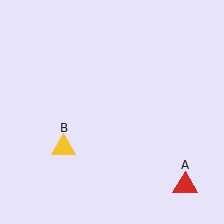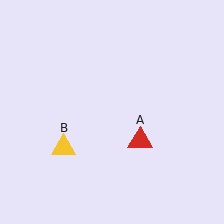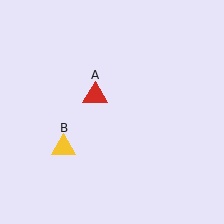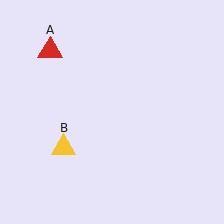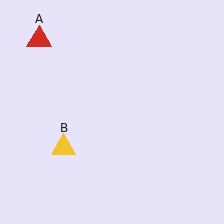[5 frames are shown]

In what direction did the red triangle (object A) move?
The red triangle (object A) moved up and to the left.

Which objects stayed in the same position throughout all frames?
Yellow triangle (object B) remained stationary.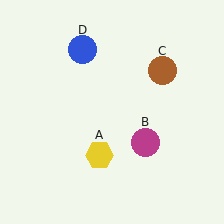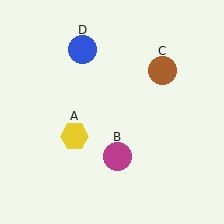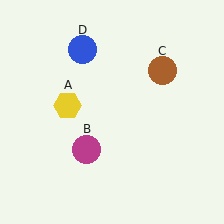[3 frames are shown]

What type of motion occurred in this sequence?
The yellow hexagon (object A), magenta circle (object B) rotated clockwise around the center of the scene.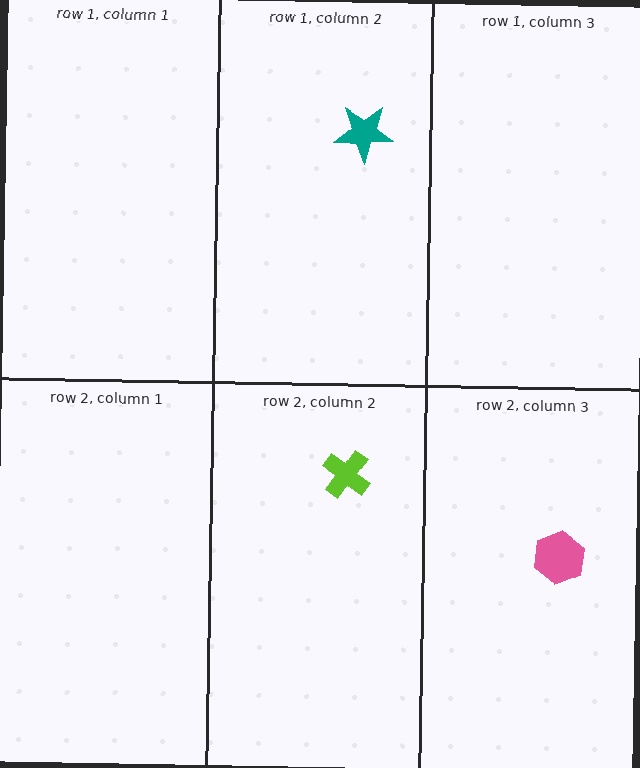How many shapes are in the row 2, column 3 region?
1.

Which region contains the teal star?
The row 1, column 2 region.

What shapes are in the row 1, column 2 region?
The teal star.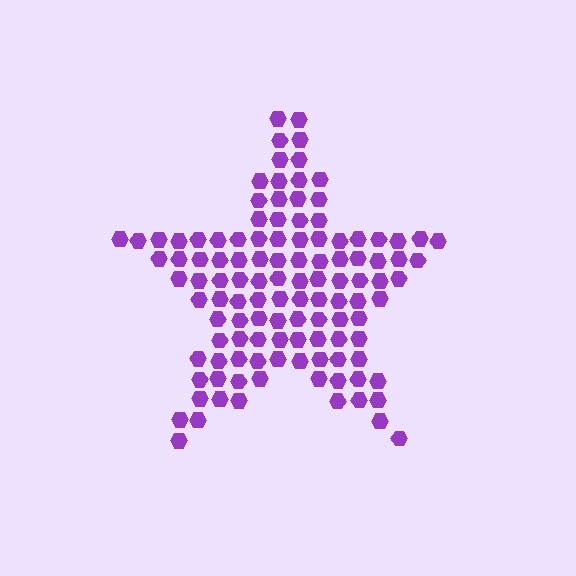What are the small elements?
The small elements are hexagons.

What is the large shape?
The large shape is a star.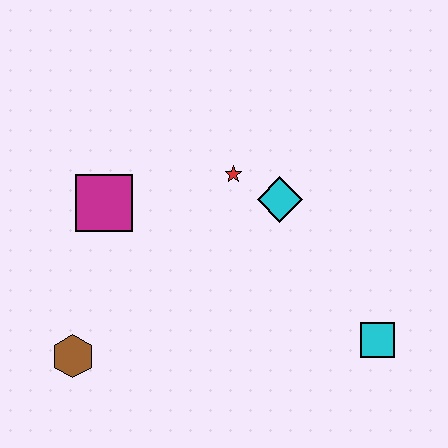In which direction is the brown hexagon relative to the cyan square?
The brown hexagon is to the left of the cyan square.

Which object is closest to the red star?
The cyan diamond is closest to the red star.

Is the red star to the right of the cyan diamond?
No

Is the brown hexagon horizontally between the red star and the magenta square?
No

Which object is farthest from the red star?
The brown hexagon is farthest from the red star.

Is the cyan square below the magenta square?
Yes